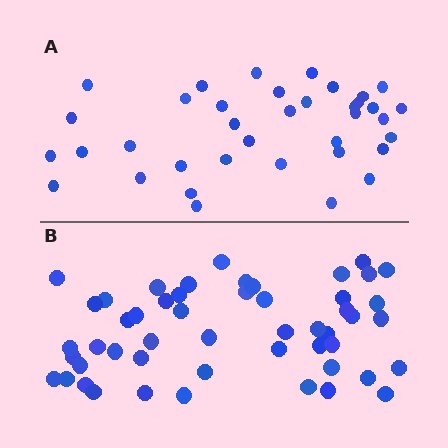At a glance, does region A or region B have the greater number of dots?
Region B (the bottom region) has more dots.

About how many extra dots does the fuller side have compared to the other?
Region B has approximately 15 more dots than region A.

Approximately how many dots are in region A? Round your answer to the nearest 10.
About 40 dots. (The exact count is 37, which rounds to 40.)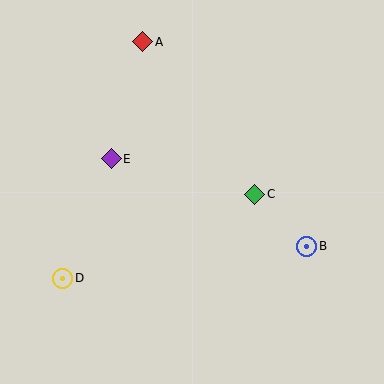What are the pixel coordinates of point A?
Point A is at (143, 42).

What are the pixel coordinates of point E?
Point E is at (111, 159).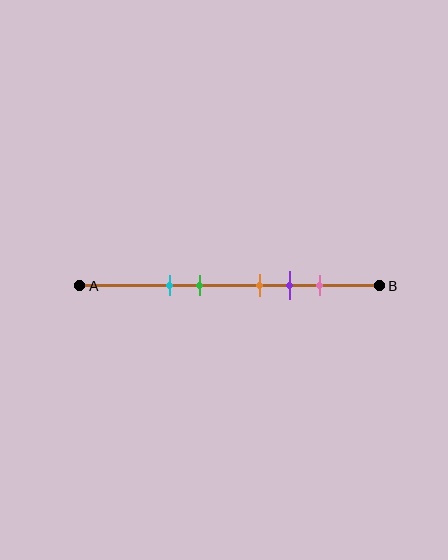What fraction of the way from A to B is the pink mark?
The pink mark is approximately 80% (0.8) of the way from A to B.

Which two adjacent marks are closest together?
The orange and purple marks are the closest adjacent pair.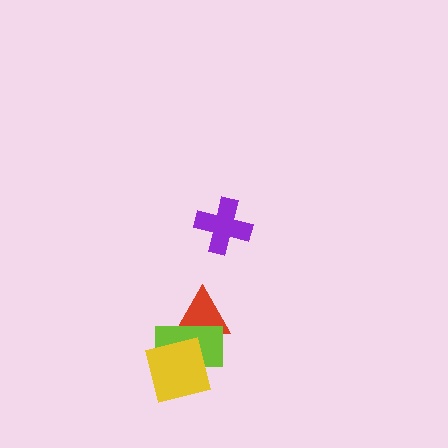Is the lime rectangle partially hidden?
Yes, it is partially covered by another shape.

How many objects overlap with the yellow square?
2 objects overlap with the yellow square.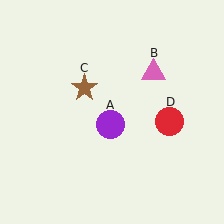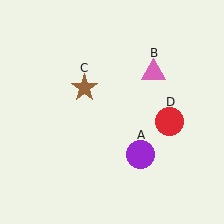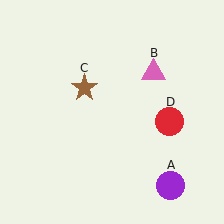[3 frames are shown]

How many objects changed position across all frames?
1 object changed position: purple circle (object A).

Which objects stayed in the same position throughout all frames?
Pink triangle (object B) and brown star (object C) and red circle (object D) remained stationary.